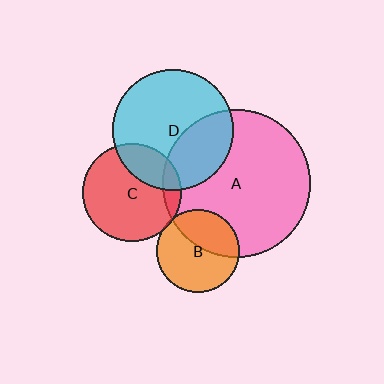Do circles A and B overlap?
Yes.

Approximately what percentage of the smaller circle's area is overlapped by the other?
Approximately 35%.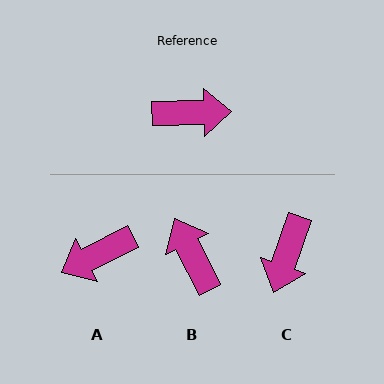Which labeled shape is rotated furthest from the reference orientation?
A, about 155 degrees away.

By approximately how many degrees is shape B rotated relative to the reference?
Approximately 115 degrees counter-clockwise.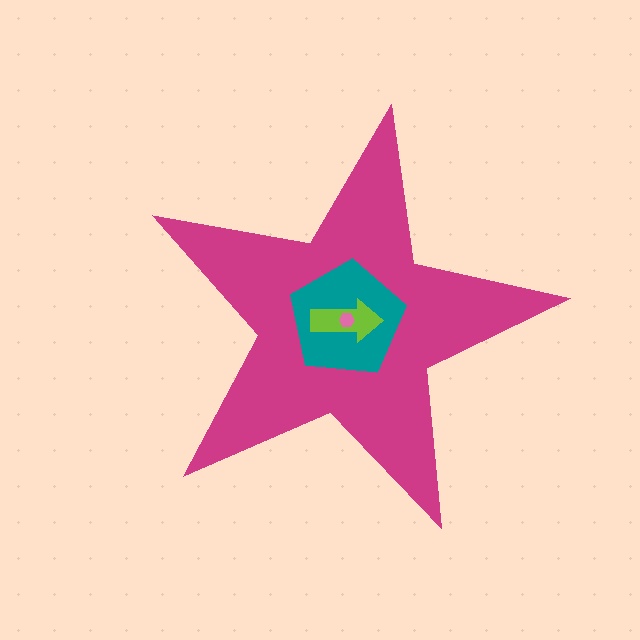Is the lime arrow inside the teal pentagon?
Yes.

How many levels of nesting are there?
4.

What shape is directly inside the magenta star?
The teal pentagon.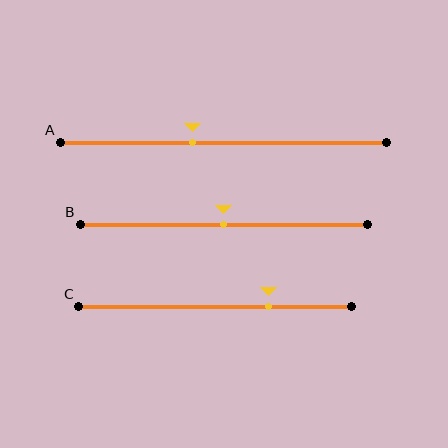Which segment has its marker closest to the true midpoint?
Segment B has its marker closest to the true midpoint.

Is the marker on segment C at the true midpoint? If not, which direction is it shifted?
No, the marker on segment C is shifted to the right by about 19% of the segment length.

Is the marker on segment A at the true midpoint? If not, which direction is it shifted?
No, the marker on segment A is shifted to the left by about 9% of the segment length.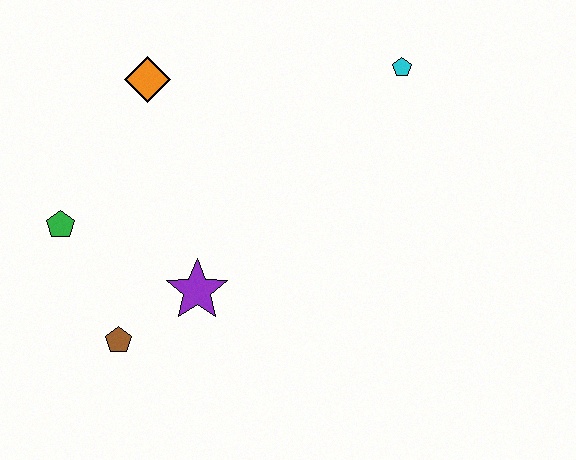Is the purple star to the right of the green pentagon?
Yes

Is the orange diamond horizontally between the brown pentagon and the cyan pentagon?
Yes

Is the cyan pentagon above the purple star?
Yes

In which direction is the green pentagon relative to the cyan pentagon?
The green pentagon is to the left of the cyan pentagon.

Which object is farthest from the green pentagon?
The cyan pentagon is farthest from the green pentagon.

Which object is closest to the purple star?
The brown pentagon is closest to the purple star.